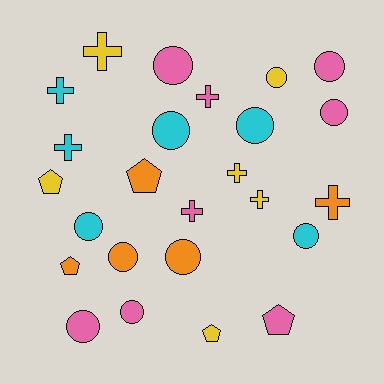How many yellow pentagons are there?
There are 2 yellow pentagons.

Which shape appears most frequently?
Circle, with 12 objects.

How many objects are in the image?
There are 25 objects.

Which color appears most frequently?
Pink, with 8 objects.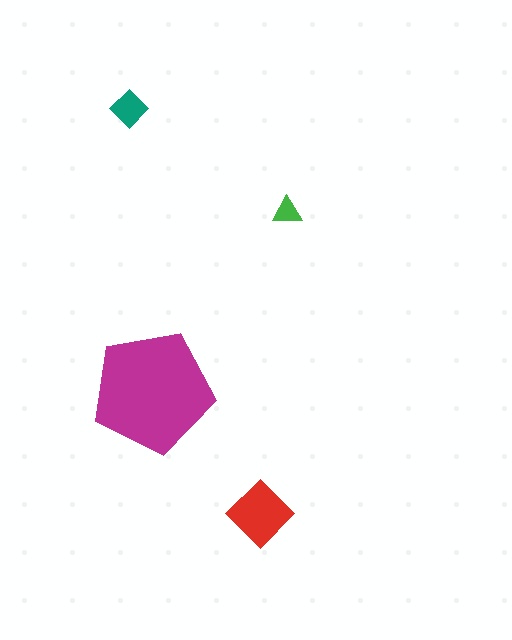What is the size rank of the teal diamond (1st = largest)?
3rd.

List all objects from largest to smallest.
The magenta pentagon, the red diamond, the teal diamond, the green triangle.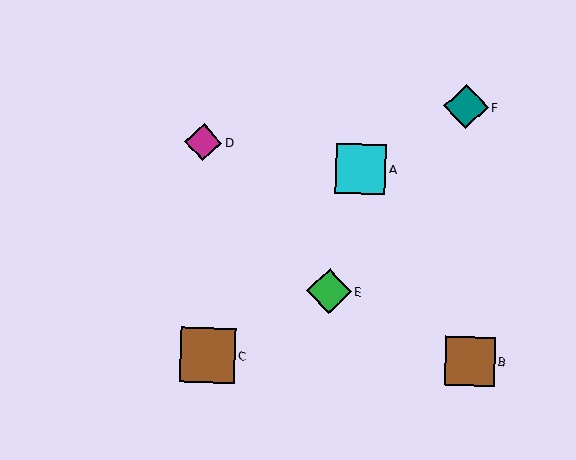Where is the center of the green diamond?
The center of the green diamond is at (329, 291).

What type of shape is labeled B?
Shape B is a brown square.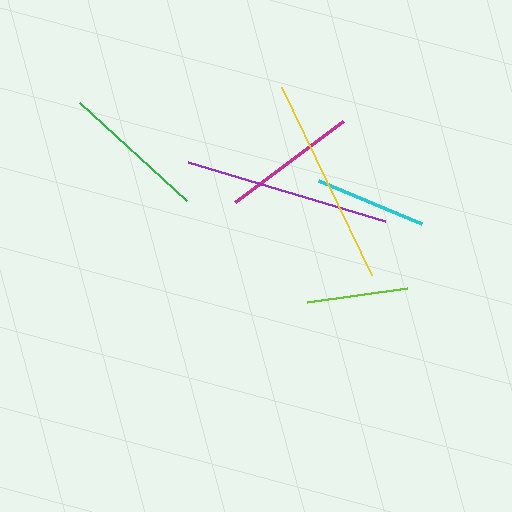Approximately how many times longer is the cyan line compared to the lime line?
The cyan line is approximately 1.1 times the length of the lime line.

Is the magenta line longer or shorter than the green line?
The green line is longer than the magenta line.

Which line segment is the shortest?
The lime line is the shortest at approximately 101 pixels.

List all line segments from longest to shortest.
From longest to shortest: yellow, purple, green, magenta, cyan, lime.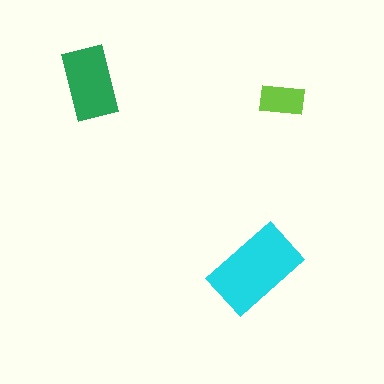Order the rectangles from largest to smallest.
the cyan one, the green one, the lime one.